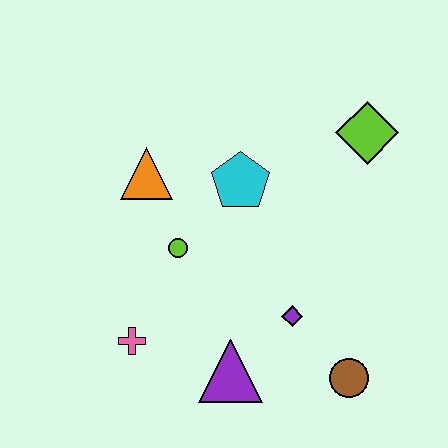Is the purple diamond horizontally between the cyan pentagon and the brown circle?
Yes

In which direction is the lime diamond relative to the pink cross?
The lime diamond is to the right of the pink cross.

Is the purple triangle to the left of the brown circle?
Yes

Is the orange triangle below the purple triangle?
No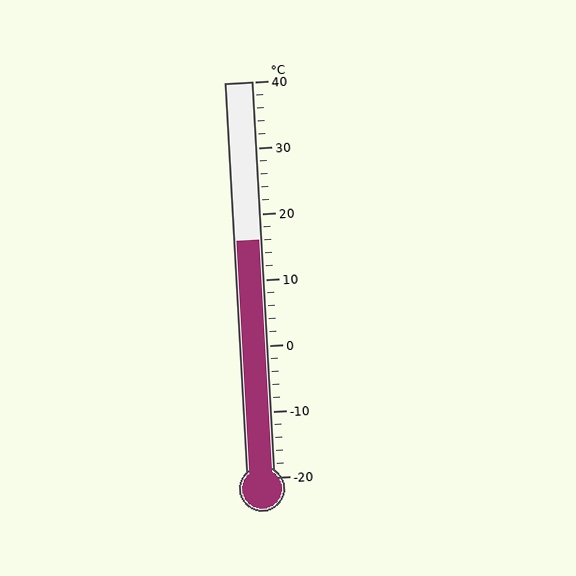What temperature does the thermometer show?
The thermometer shows approximately 16°C.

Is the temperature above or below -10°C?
The temperature is above -10°C.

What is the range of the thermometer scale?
The thermometer scale ranges from -20°C to 40°C.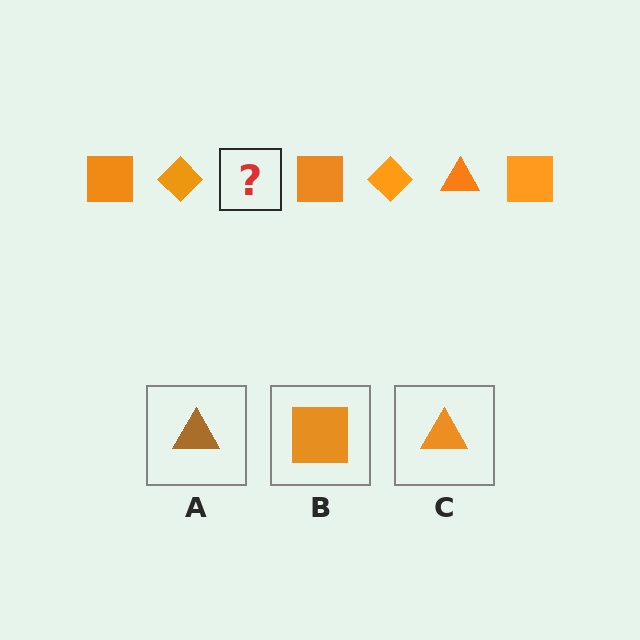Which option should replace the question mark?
Option C.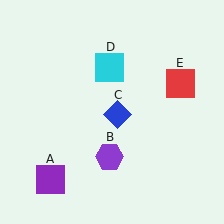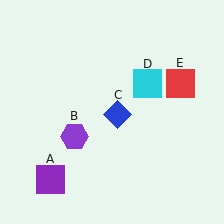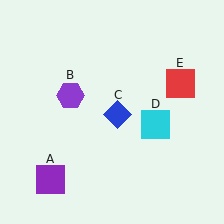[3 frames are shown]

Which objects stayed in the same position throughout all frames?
Purple square (object A) and blue diamond (object C) and red square (object E) remained stationary.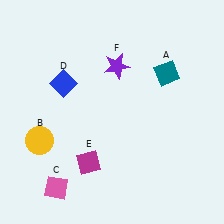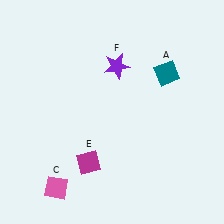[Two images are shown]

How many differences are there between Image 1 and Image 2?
There are 2 differences between the two images.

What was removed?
The yellow circle (B), the blue diamond (D) were removed in Image 2.